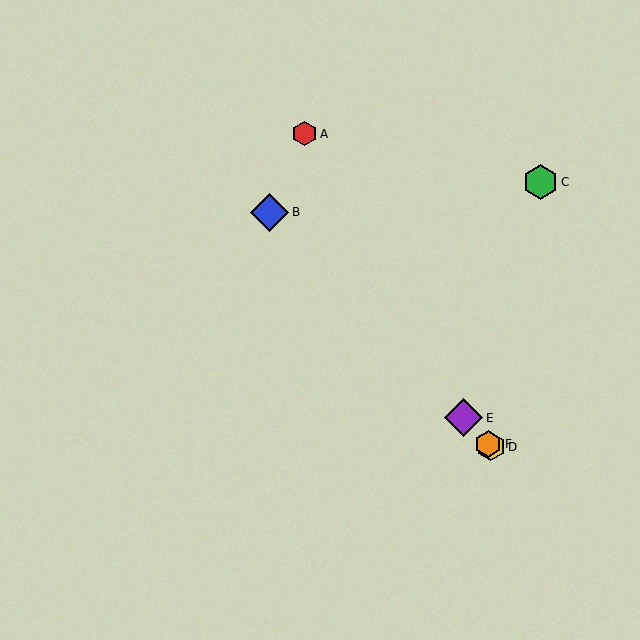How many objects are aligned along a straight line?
4 objects (B, D, E, F) are aligned along a straight line.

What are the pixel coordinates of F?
Object F is at (488, 444).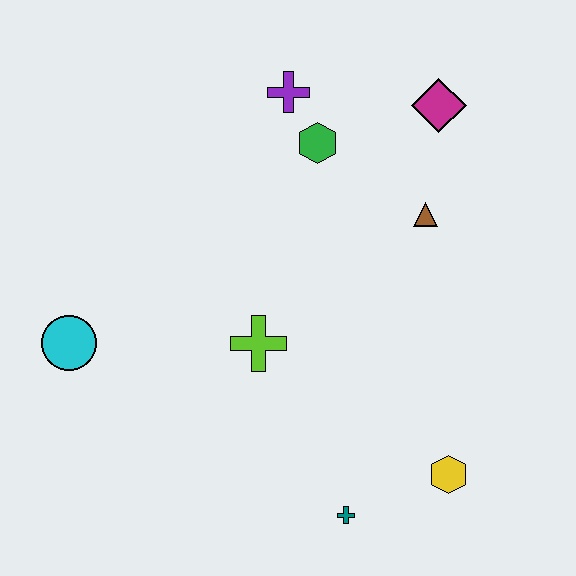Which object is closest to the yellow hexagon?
The teal cross is closest to the yellow hexagon.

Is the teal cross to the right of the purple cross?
Yes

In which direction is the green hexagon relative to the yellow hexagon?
The green hexagon is above the yellow hexagon.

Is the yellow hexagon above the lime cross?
No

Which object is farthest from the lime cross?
The magenta diamond is farthest from the lime cross.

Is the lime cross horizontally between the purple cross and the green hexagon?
No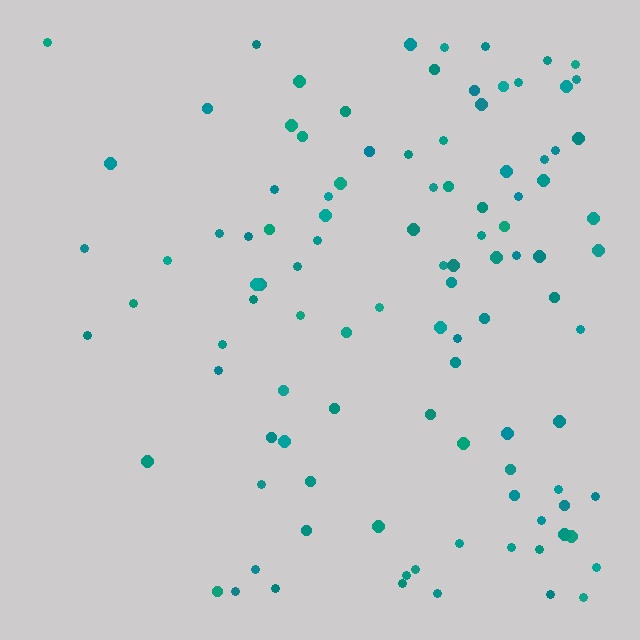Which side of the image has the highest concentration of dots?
The right.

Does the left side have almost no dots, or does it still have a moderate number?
Still a moderate number, just noticeably fewer than the right.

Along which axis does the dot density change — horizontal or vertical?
Horizontal.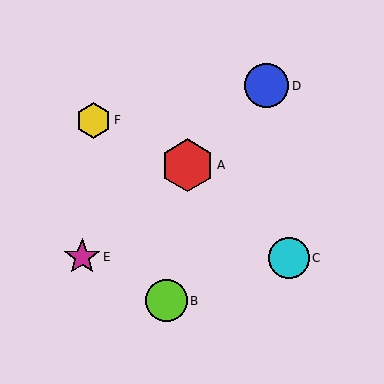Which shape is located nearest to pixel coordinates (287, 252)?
The cyan circle (labeled C) at (289, 258) is nearest to that location.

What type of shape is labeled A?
Shape A is a red hexagon.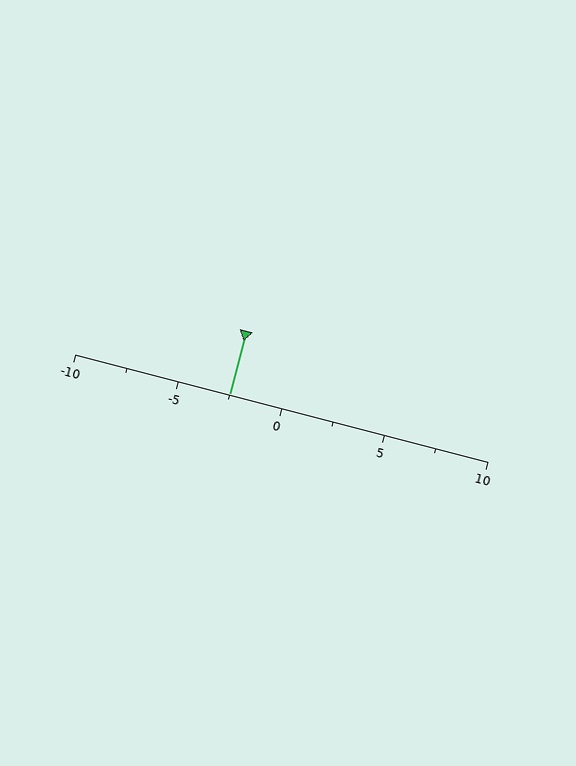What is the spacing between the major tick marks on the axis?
The major ticks are spaced 5 apart.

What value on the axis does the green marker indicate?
The marker indicates approximately -2.5.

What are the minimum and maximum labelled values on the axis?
The axis runs from -10 to 10.